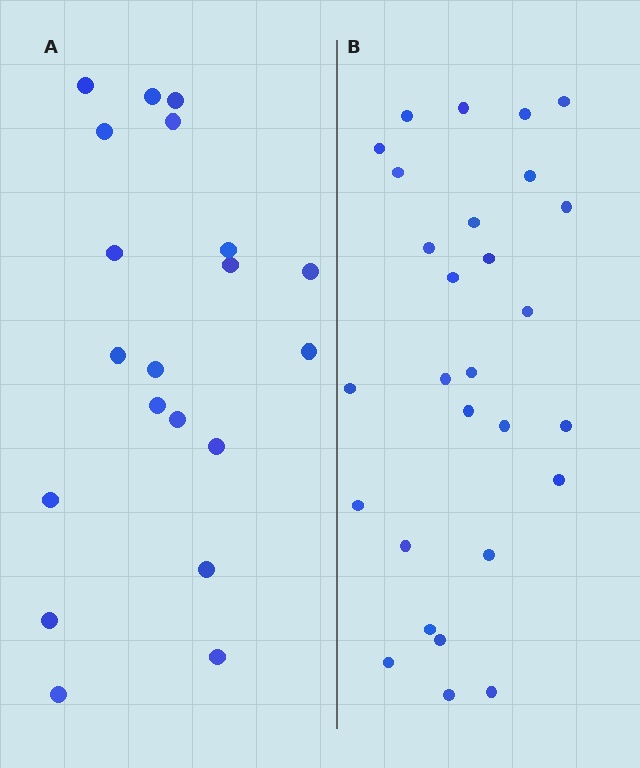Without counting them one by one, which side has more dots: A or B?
Region B (the right region) has more dots.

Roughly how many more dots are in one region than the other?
Region B has roughly 8 or so more dots than region A.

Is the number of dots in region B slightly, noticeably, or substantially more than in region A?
Region B has noticeably more, but not dramatically so. The ratio is roughly 1.4 to 1.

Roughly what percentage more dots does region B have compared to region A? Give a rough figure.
About 40% more.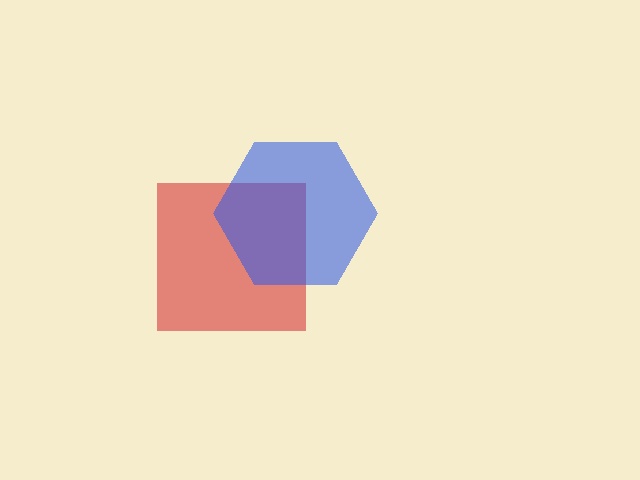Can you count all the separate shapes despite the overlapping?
Yes, there are 2 separate shapes.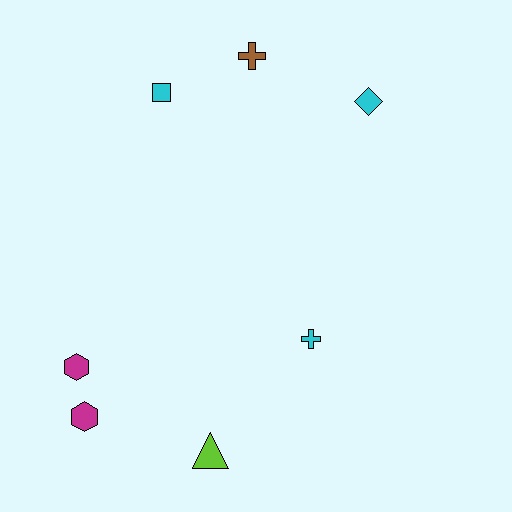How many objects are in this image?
There are 7 objects.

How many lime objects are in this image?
There is 1 lime object.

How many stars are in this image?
There are no stars.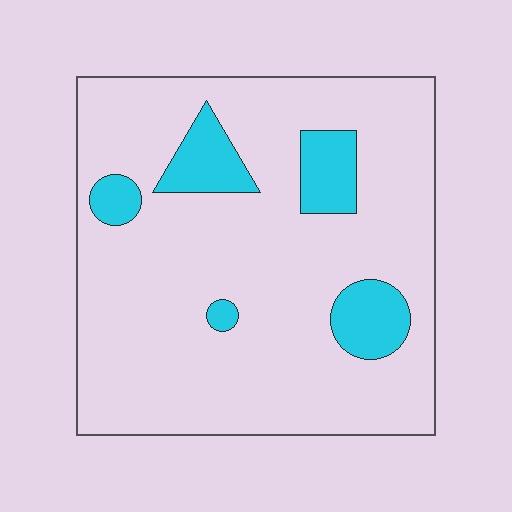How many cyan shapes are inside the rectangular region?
5.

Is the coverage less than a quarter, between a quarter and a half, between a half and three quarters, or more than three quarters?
Less than a quarter.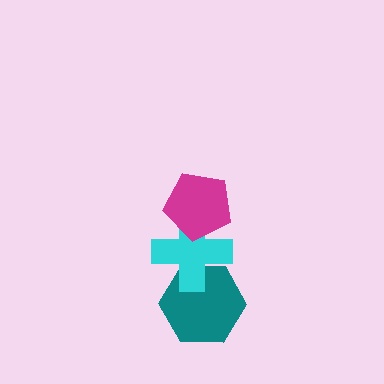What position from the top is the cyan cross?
The cyan cross is 2nd from the top.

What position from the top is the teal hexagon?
The teal hexagon is 3rd from the top.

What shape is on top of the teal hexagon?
The cyan cross is on top of the teal hexagon.